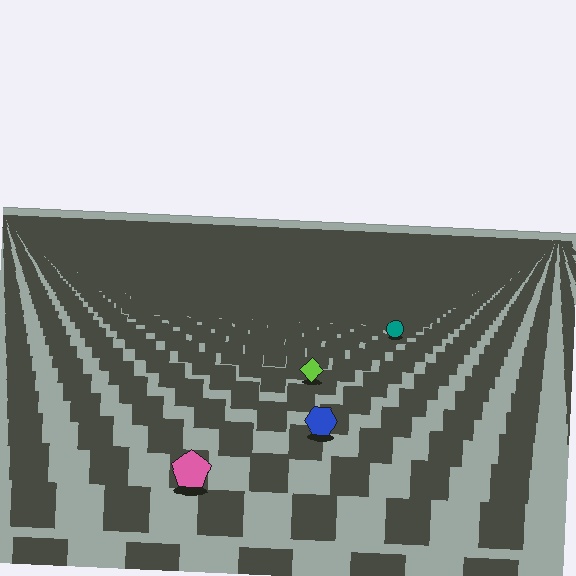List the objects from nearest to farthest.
From nearest to farthest: the pink pentagon, the blue hexagon, the lime diamond, the teal circle.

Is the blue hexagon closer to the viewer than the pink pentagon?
No. The pink pentagon is closer — you can tell from the texture gradient: the ground texture is coarser near it.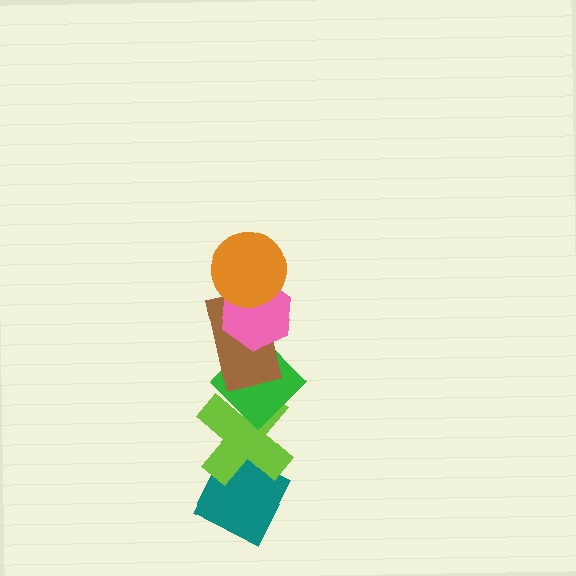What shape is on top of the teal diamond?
The lime cross is on top of the teal diamond.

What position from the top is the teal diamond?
The teal diamond is 6th from the top.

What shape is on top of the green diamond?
The brown rectangle is on top of the green diamond.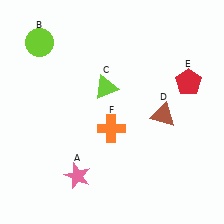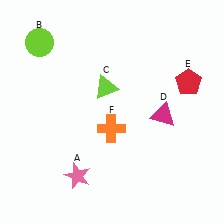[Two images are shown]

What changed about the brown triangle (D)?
In Image 1, D is brown. In Image 2, it changed to magenta.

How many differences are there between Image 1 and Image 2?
There is 1 difference between the two images.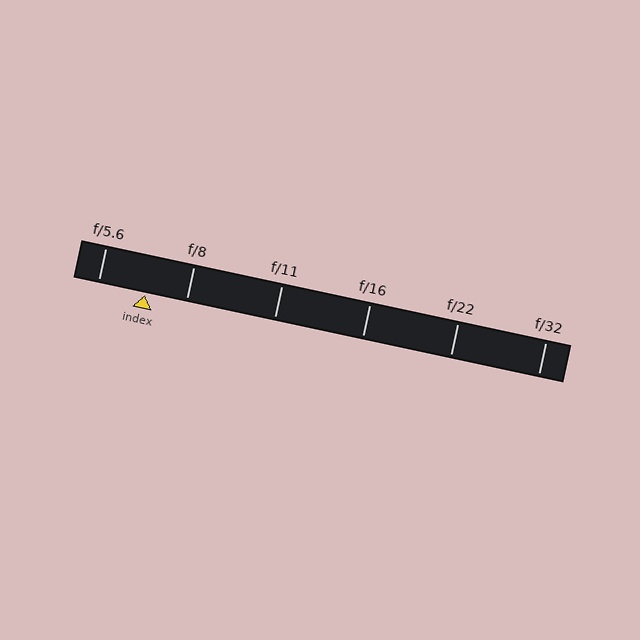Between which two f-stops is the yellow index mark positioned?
The index mark is between f/5.6 and f/8.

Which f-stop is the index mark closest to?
The index mark is closest to f/8.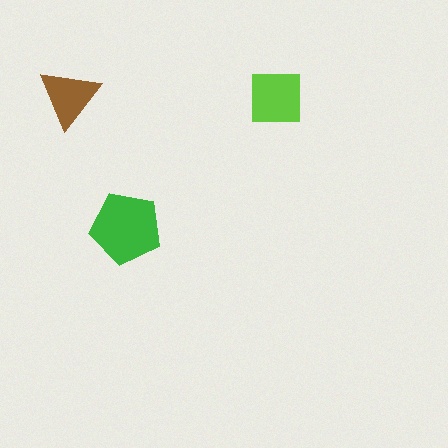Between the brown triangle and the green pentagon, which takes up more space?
The green pentagon.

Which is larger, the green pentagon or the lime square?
The green pentagon.